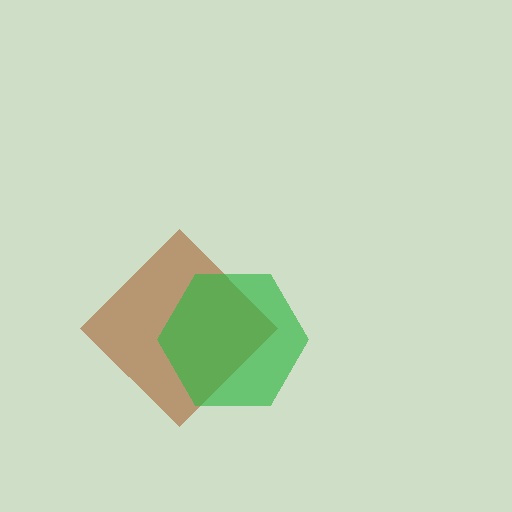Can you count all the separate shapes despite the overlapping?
Yes, there are 2 separate shapes.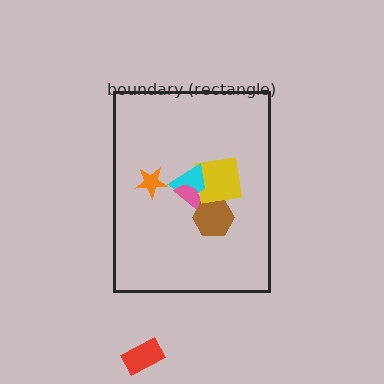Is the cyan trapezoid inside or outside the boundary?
Inside.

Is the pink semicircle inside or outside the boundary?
Inside.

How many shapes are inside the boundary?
5 inside, 1 outside.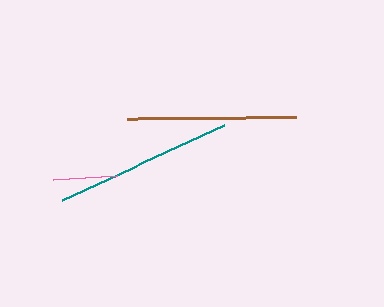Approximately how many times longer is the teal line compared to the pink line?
The teal line is approximately 2.8 times the length of the pink line.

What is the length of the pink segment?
The pink segment is approximately 65 pixels long.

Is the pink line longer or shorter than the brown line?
The brown line is longer than the pink line.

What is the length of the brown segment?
The brown segment is approximately 169 pixels long.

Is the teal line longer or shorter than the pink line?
The teal line is longer than the pink line.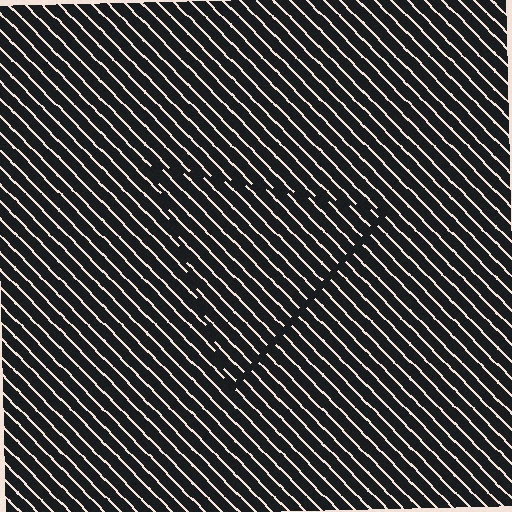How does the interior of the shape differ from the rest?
The interior of the shape contains the same grating, shifted by half a period — the contour is defined by the phase discontinuity where line-ends from the inner and outer gratings abut.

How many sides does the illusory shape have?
3 sides — the line-ends trace a triangle.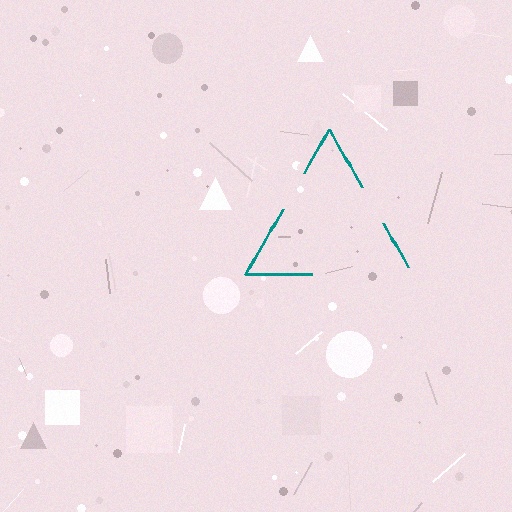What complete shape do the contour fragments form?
The contour fragments form a triangle.